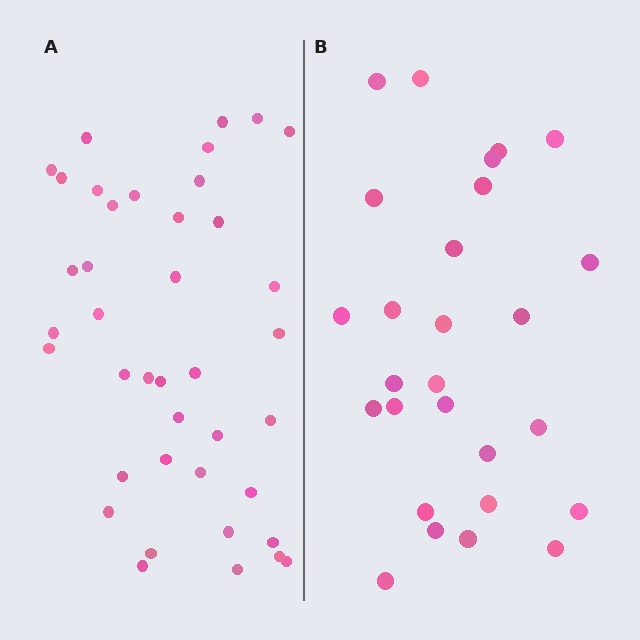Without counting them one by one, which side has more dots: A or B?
Region A (the left region) has more dots.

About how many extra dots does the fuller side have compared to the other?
Region A has approximately 15 more dots than region B.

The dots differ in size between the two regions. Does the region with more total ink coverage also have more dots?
No. Region B has more total ink coverage because its dots are larger, but region A actually contains more individual dots. Total area can be misleading — the number of items is what matters here.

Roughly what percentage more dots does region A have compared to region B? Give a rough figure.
About 50% more.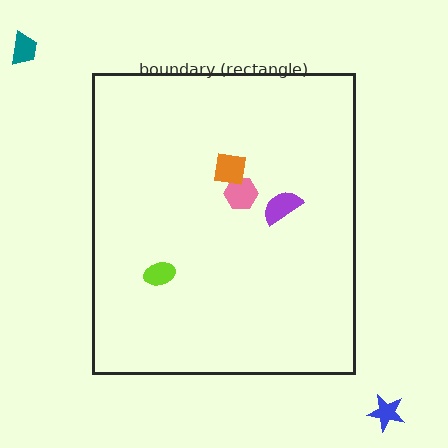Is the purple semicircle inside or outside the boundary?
Inside.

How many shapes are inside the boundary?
4 inside, 2 outside.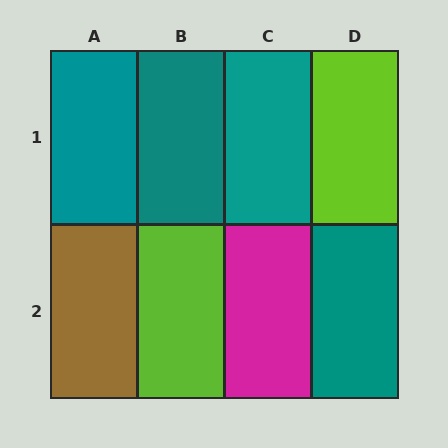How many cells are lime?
2 cells are lime.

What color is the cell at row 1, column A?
Teal.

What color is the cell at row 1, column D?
Lime.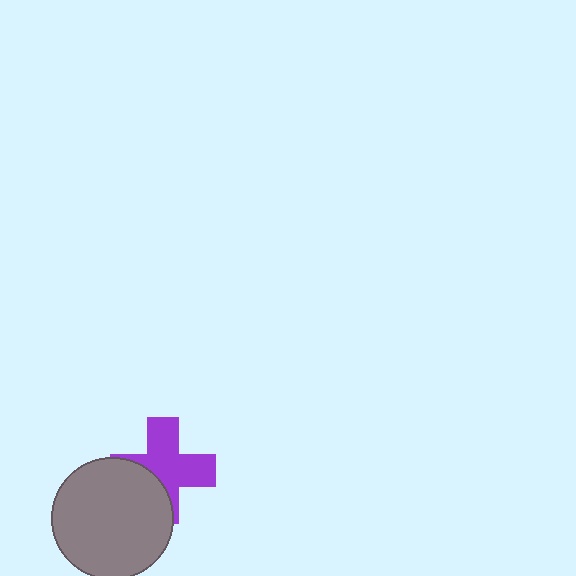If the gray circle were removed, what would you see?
You would see the complete purple cross.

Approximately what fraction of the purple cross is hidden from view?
Roughly 36% of the purple cross is hidden behind the gray circle.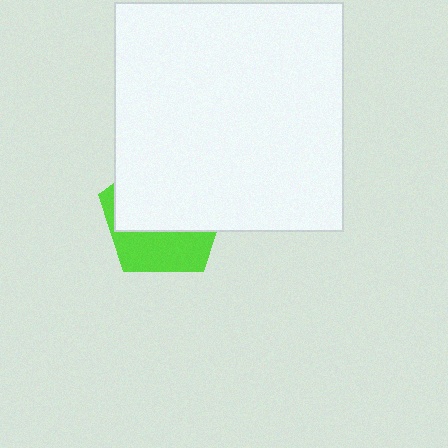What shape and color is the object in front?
The object in front is a white square.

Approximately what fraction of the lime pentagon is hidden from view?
Roughly 63% of the lime pentagon is hidden behind the white square.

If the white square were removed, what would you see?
You would see the complete lime pentagon.